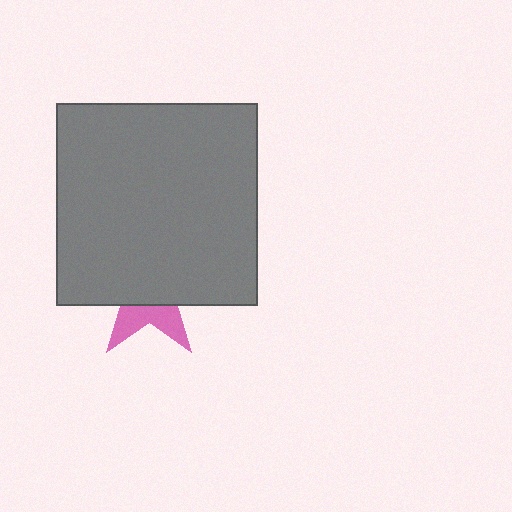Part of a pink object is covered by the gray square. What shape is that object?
It is a star.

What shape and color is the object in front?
The object in front is a gray square.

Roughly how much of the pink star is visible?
A small part of it is visible (roughly 34%).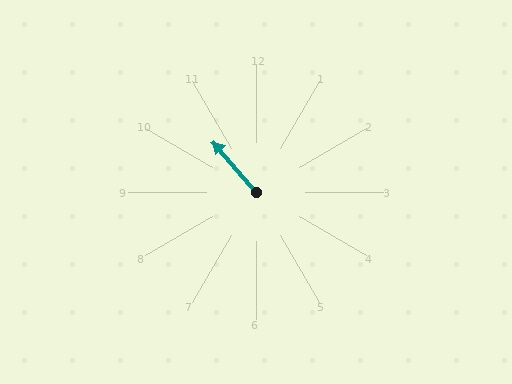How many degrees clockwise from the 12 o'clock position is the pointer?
Approximately 319 degrees.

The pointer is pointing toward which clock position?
Roughly 11 o'clock.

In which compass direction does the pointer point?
Northwest.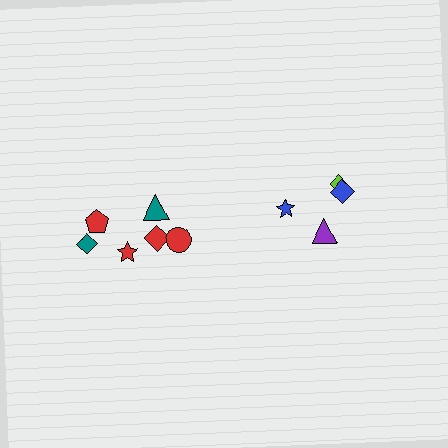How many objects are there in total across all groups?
There are 10 objects.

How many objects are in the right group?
There are 4 objects.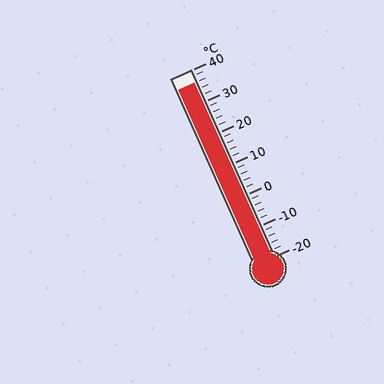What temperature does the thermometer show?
The thermometer shows approximately 36°C.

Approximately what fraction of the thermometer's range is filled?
The thermometer is filled to approximately 95% of its range.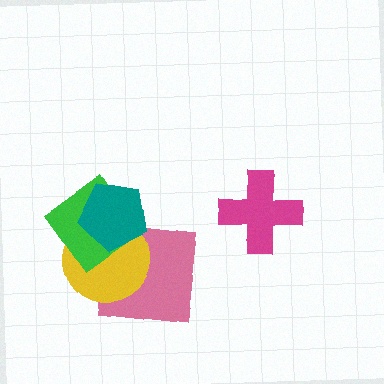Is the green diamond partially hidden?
Yes, it is partially covered by another shape.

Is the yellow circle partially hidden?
Yes, it is partially covered by another shape.